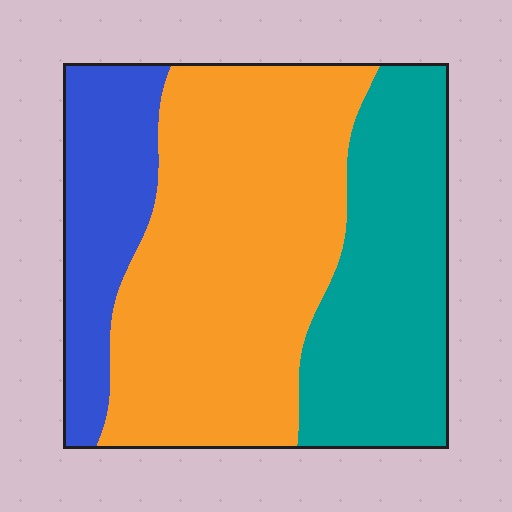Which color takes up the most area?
Orange, at roughly 50%.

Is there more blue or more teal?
Teal.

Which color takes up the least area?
Blue, at roughly 20%.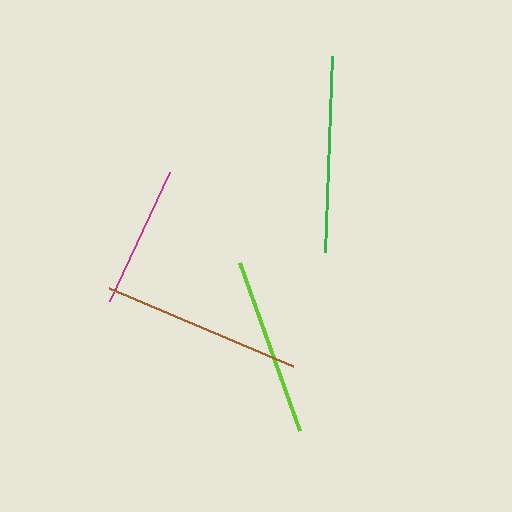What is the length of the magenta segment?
The magenta segment is approximately 142 pixels long.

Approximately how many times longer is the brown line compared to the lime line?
The brown line is approximately 1.1 times the length of the lime line.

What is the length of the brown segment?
The brown segment is approximately 200 pixels long.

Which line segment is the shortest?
The magenta line is the shortest at approximately 142 pixels.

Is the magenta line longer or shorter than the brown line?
The brown line is longer than the magenta line.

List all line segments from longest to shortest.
From longest to shortest: brown, green, lime, magenta.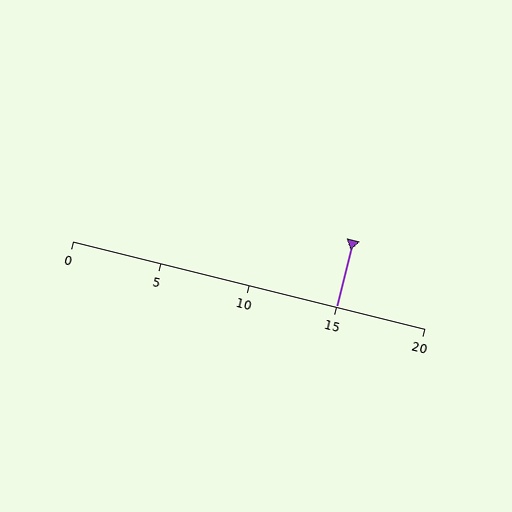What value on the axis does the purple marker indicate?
The marker indicates approximately 15.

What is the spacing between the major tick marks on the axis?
The major ticks are spaced 5 apart.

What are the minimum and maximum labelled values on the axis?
The axis runs from 0 to 20.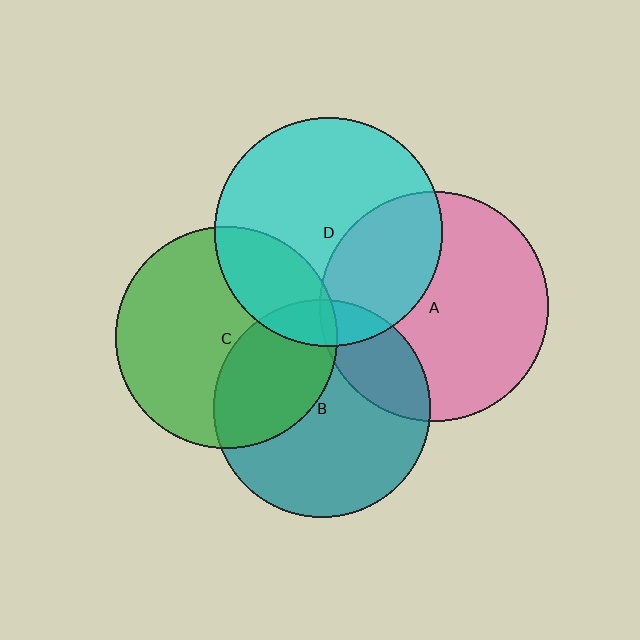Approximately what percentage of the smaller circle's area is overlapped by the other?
Approximately 10%.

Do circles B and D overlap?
Yes.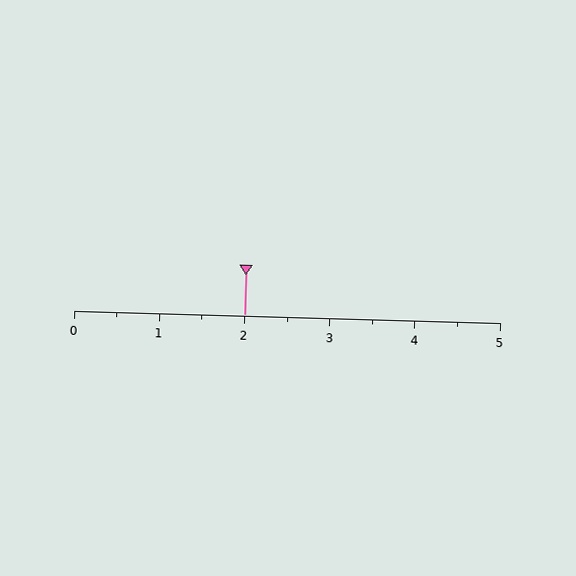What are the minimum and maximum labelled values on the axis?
The axis runs from 0 to 5.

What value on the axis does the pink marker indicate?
The marker indicates approximately 2.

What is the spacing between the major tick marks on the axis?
The major ticks are spaced 1 apart.